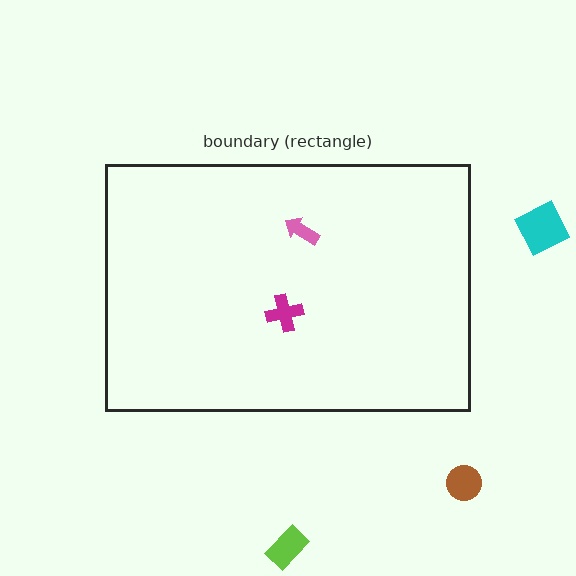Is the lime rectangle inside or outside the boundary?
Outside.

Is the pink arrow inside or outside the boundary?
Inside.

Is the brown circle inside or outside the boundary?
Outside.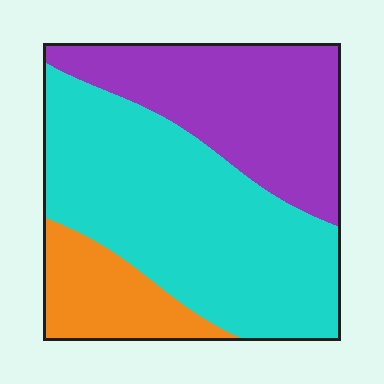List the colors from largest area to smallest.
From largest to smallest: cyan, purple, orange.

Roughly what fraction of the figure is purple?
Purple covers 33% of the figure.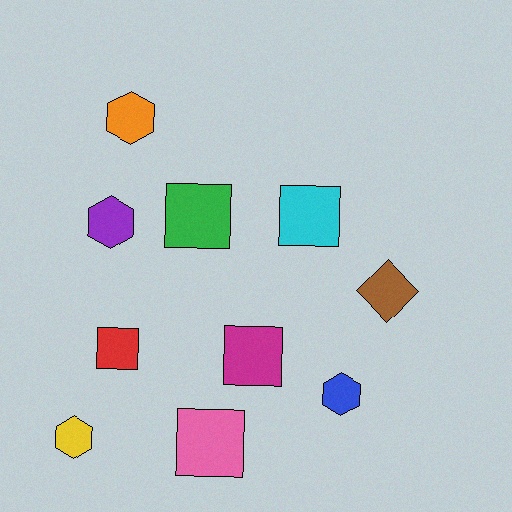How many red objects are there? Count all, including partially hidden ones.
There is 1 red object.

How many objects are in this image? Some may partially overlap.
There are 10 objects.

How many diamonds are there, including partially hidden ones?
There is 1 diamond.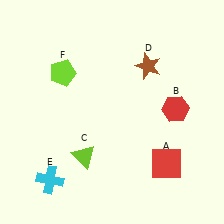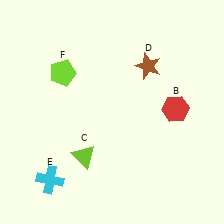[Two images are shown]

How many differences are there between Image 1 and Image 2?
There is 1 difference between the two images.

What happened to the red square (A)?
The red square (A) was removed in Image 2. It was in the bottom-right area of Image 1.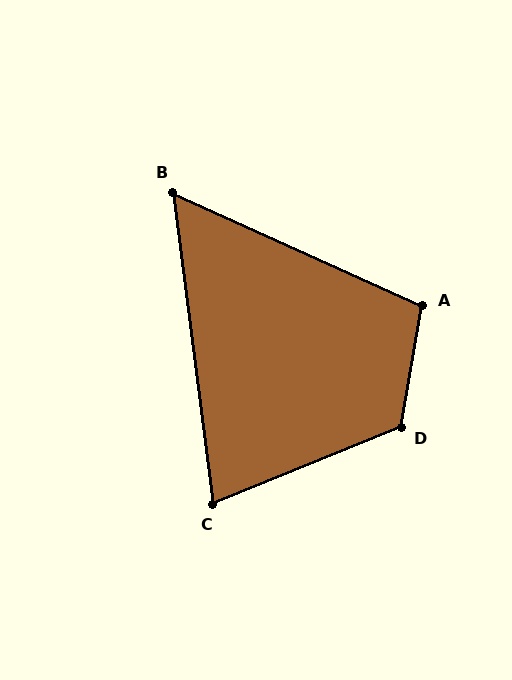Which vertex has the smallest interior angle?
B, at approximately 58 degrees.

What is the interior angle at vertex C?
Approximately 75 degrees (acute).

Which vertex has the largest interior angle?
D, at approximately 122 degrees.